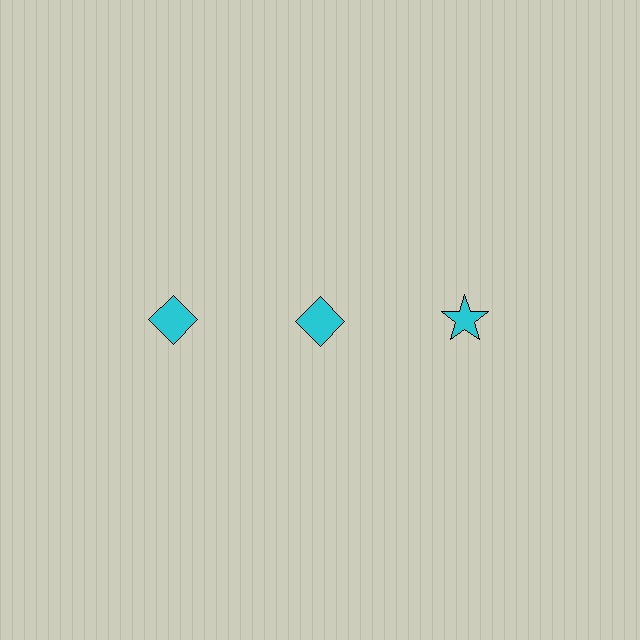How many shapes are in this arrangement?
There are 3 shapes arranged in a grid pattern.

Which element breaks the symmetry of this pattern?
The cyan star in the top row, center column breaks the symmetry. All other shapes are cyan diamonds.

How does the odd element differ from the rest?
It has a different shape: star instead of diamond.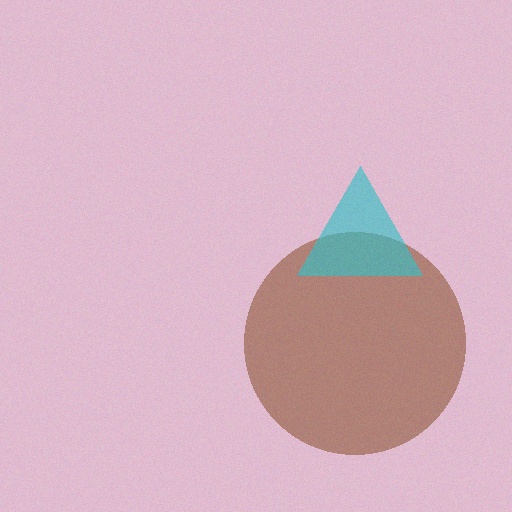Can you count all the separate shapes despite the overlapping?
Yes, there are 2 separate shapes.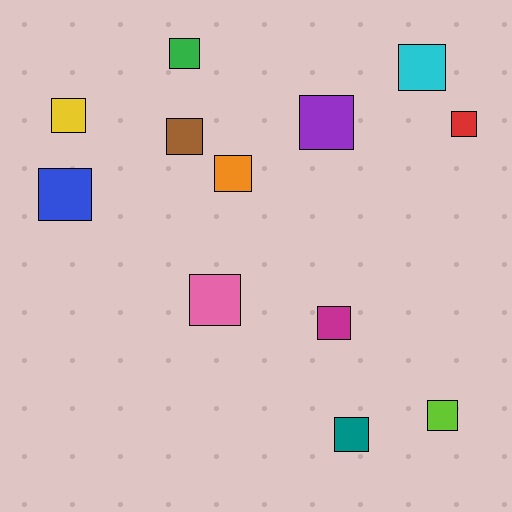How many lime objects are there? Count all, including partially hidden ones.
There is 1 lime object.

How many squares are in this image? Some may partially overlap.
There are 12 squares.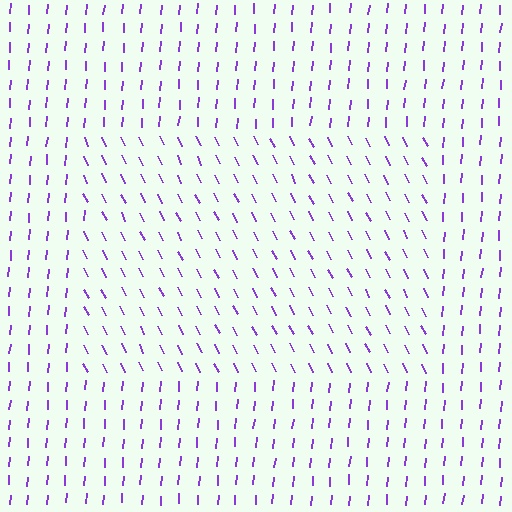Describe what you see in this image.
The image is filled with small purple line segments. A rectangle region in the image has lines oriented differently from the surrounding lines, creating a visible texture boundary.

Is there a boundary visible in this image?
Yes, there is a texture boundary formed by a change in line orientation.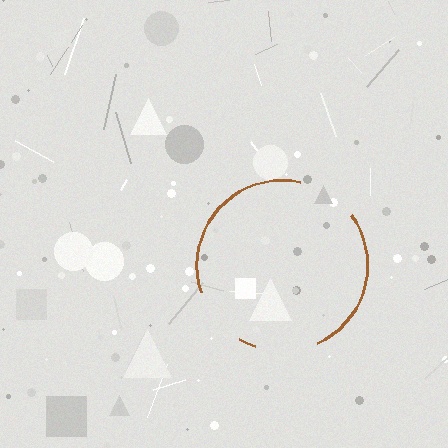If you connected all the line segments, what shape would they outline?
They would outline a circle.